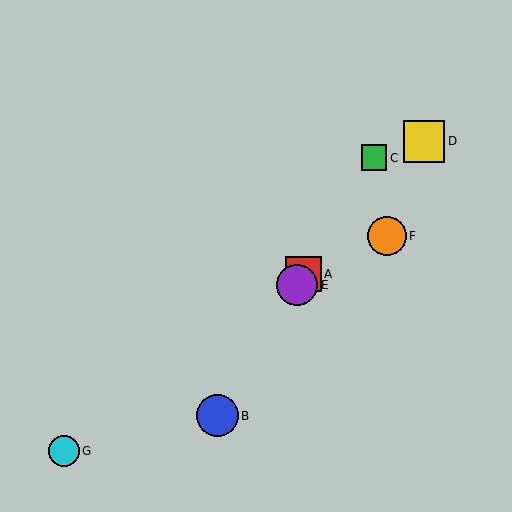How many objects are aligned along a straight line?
4 objects (A, B, C, E) are aligned along a straight line.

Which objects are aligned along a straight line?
Objects A, B, C, E are aligned along a straight line.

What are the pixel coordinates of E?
Object E is at (297, 285).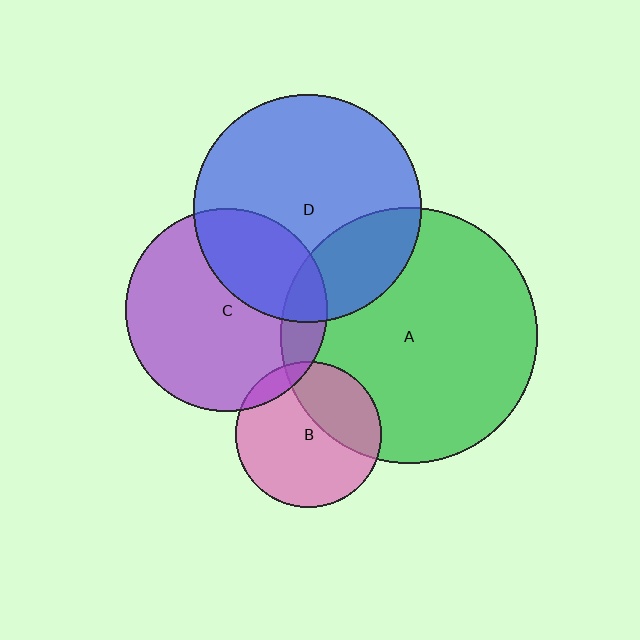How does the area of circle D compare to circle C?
Approximately 1.3 times.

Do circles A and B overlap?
Yes.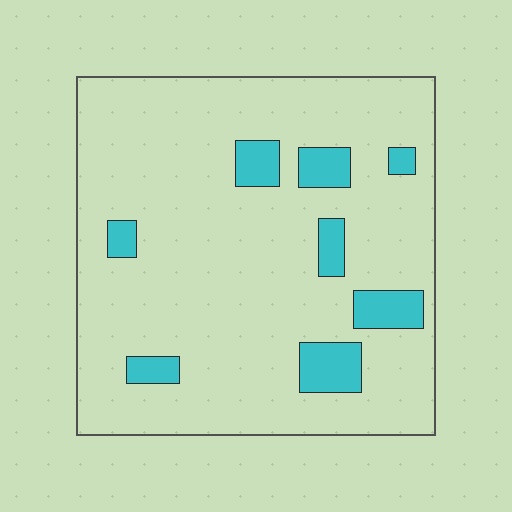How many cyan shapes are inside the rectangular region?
8.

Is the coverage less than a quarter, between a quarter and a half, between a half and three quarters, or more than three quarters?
Less than a quarter.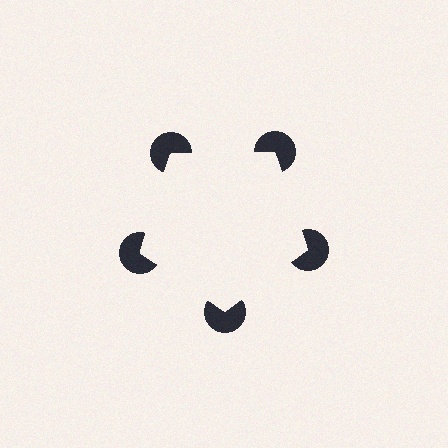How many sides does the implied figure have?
5 sides.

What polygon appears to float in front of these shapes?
An illusory pentagon — its edges are inferred from the aligned wedge cuts in the pac-man discs, not physically drawn.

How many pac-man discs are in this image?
There are 5 — one at each vertex of the illusory pentagon.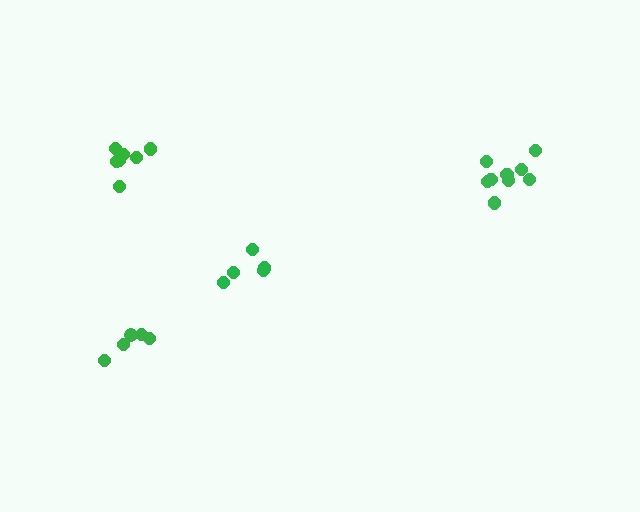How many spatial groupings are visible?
There are 4 spatial groupings.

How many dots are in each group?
Group 1: 5 dots, Group 2: 10 dots, Group 3: 7 dots, Group 4: 5 dots (27 total).